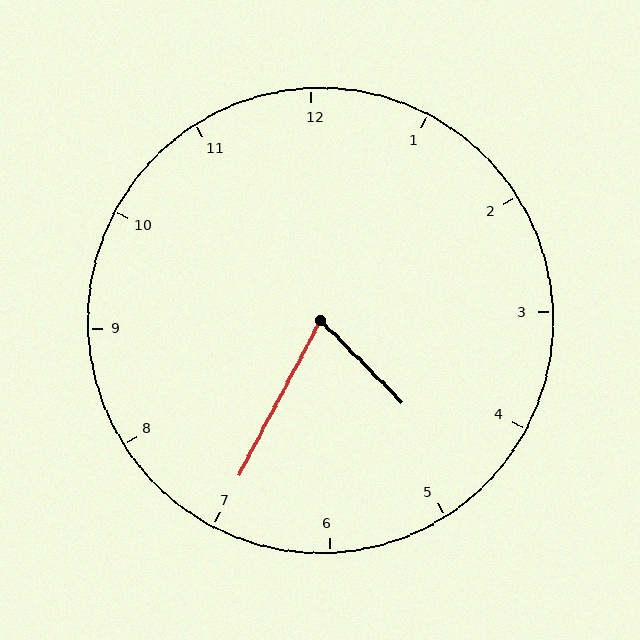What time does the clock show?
4:35.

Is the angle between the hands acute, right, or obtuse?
It is acute.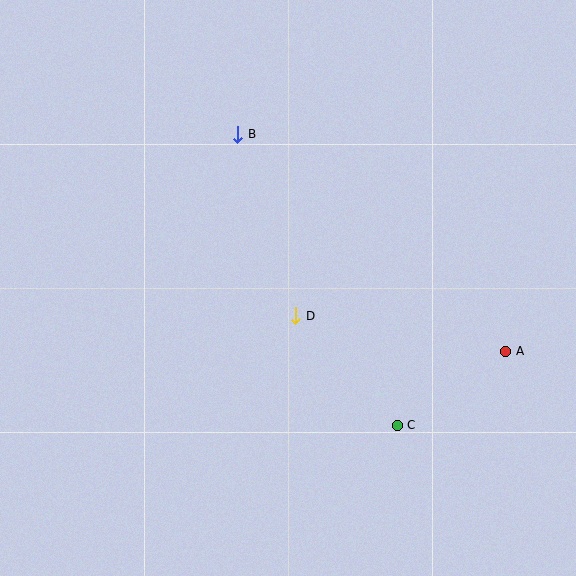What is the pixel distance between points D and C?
The distance between D and C is 149 pixels.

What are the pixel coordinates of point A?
Point A is at (506, 351).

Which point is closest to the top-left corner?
Point B is closest to the top-left corner.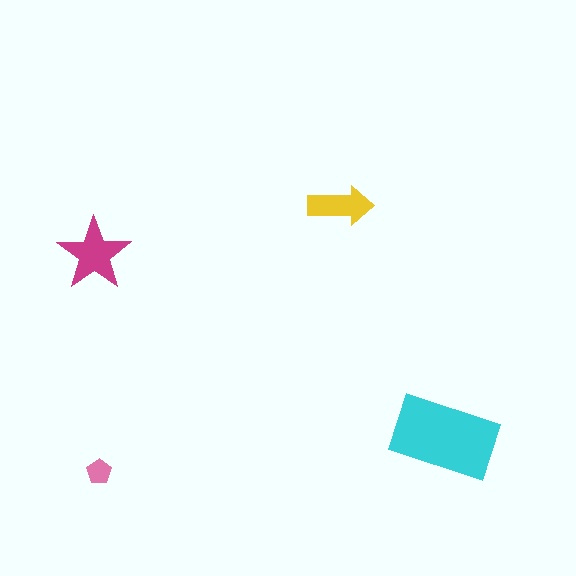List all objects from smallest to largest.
The pink pentagon, the yellow arrow, the magenta star, the cyan rectangle.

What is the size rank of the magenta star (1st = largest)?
2nd.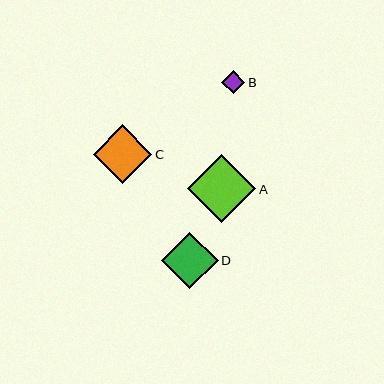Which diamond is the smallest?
Diamond B is the smallest with a size of approximately 23 pixels.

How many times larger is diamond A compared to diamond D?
Diamond A is approximately 1.2 times the size of diamond D.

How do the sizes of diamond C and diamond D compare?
Diamond C and diamond D are approximately the same size.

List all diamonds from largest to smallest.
From largest to smallest: A, C, D, B.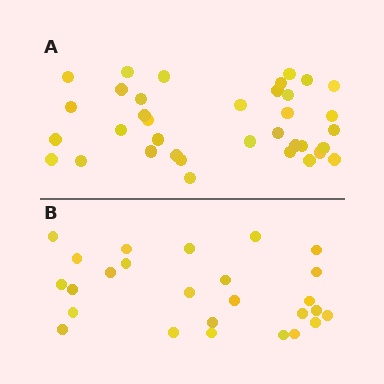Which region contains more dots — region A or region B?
Region A (the top region) has more dots.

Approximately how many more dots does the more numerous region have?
Region A has roughly 10 or so more dots than region B.